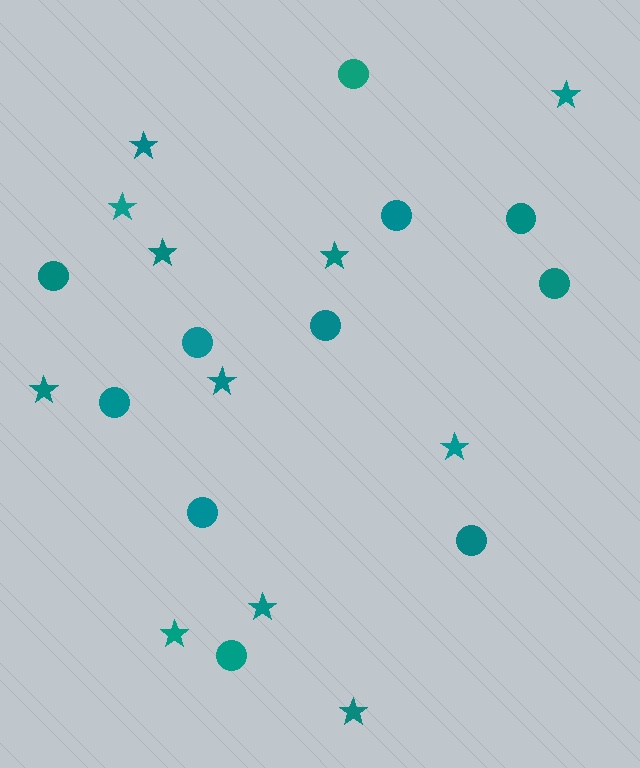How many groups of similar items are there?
There are 2 groups: one group of stars (11) and one group of circles (11).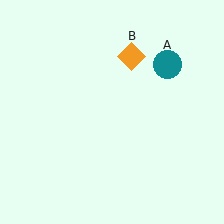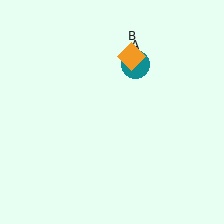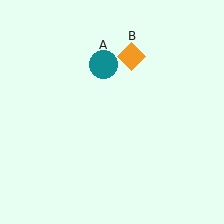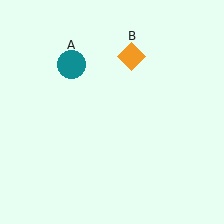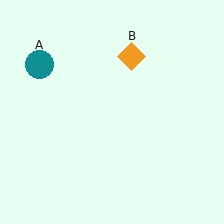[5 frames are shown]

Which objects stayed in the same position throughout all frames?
Orange diamond (object B) remained stationary.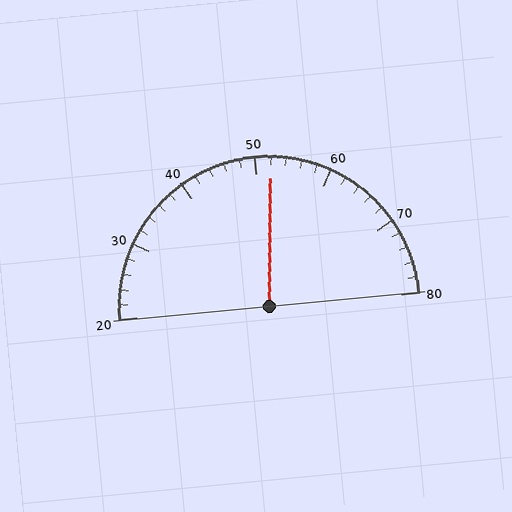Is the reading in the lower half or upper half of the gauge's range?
The reading is in the upper half of the range (20 to 80).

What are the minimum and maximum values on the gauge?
The gauge ranges from 20 to 80.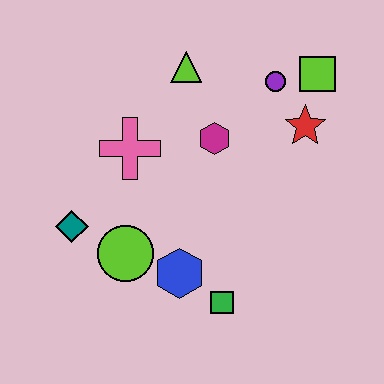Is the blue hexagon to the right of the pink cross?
Yes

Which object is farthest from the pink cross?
The lime square is farthest from the pink cross.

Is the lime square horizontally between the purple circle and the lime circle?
No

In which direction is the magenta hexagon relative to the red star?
The magenta hexagon is to the left of the red star.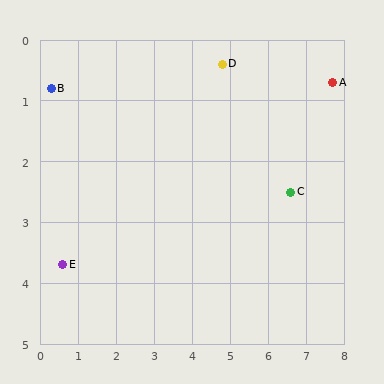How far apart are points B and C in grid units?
Points B and C are about 6.5 grid units apart.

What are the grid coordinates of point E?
Point E is at approximately (0.6, 3.7).